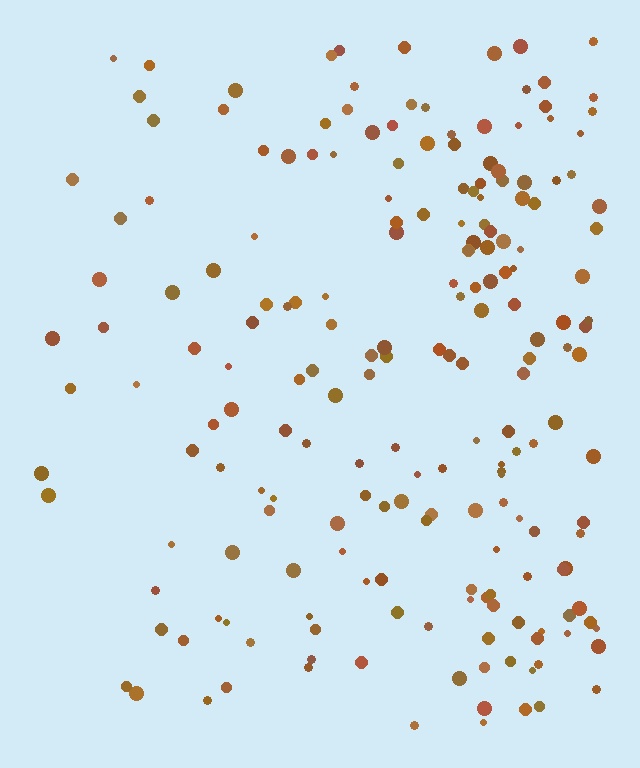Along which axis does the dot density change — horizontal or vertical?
Horizontal.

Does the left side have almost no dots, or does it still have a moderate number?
Still a moderate number, just noticeably fewer than the right.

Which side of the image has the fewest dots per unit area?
The left.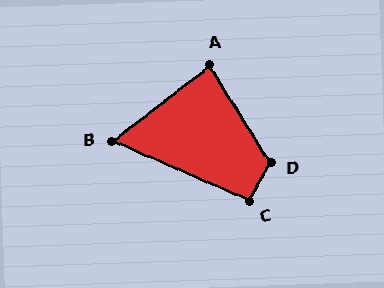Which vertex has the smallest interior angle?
B, at approximately 61 degrees.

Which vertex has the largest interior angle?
D, at approximately 119 degrees.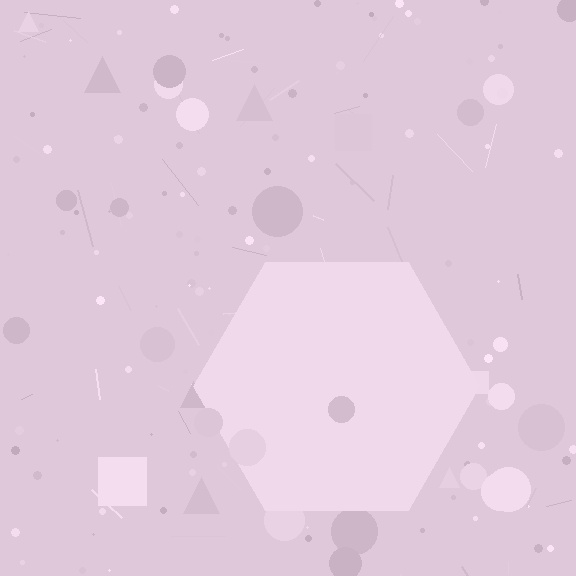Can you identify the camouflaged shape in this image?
The camouflaged shape is a hexagon.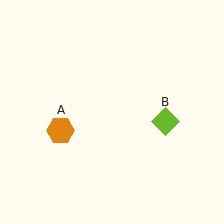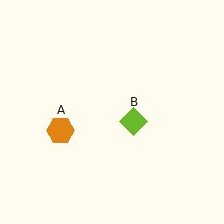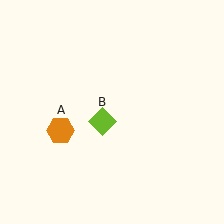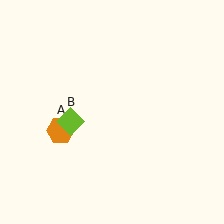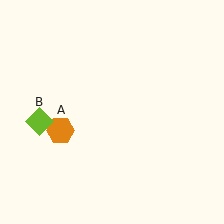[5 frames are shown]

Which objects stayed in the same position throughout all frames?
Orange hexagon (object A) remained stationary.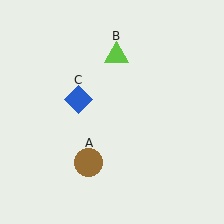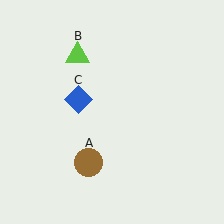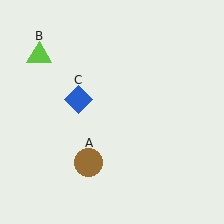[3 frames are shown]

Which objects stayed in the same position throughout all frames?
Brown circle (object A) and blue diamond (object C) remained stationary.